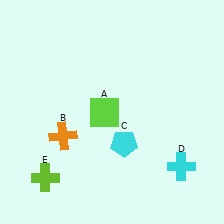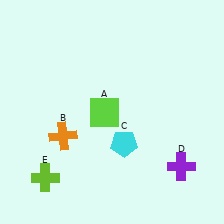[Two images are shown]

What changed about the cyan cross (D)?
In Image 1, D is cyan. In Image 2, it changed to purple.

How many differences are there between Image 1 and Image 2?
There is 1 difference between the two images.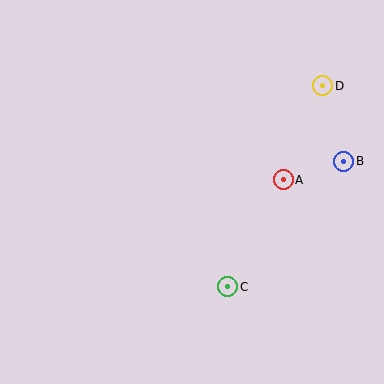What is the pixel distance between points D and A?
The distance between D and A is 102 pixels.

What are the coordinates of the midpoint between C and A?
The midpoint between C and A is at (255, 233).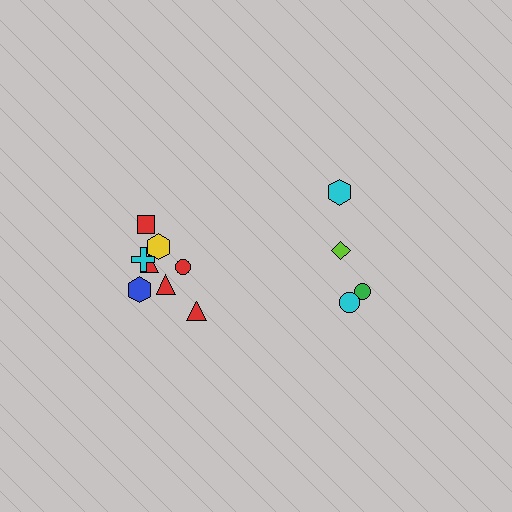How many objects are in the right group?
There are 4 objects.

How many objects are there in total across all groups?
There are 12 objects.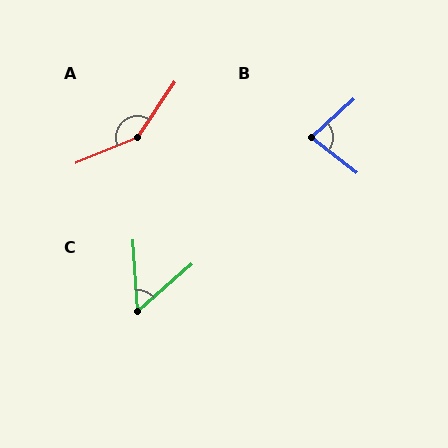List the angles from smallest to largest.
C (53°), B (80°), A (147°).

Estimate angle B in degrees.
Approximately 80 degrees.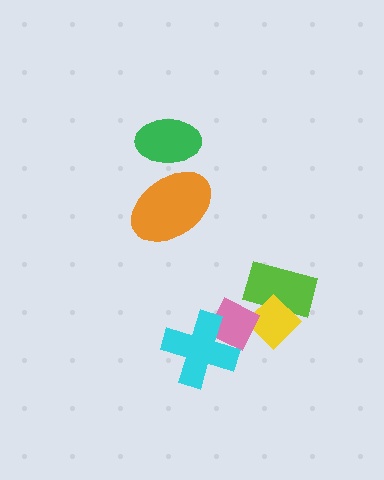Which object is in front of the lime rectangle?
The yellow diamond is in front of the lime rectangle.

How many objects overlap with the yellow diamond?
2 objects overlap with the yellow diamond.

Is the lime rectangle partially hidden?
Yes, it is partially covered by another shape.